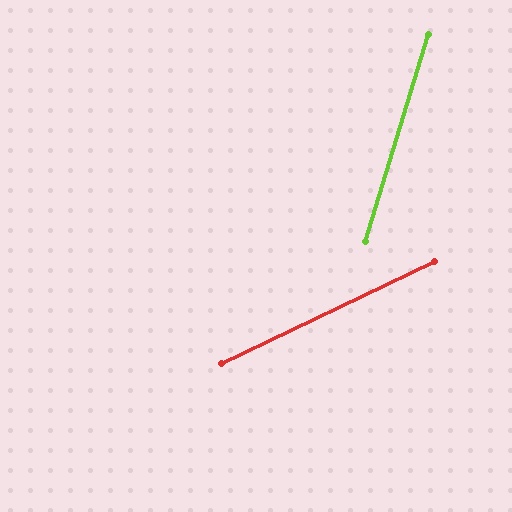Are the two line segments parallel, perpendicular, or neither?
Neither parallel nor perpendicular — they differ by about 48°.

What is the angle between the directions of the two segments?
Approximately 48 degrees.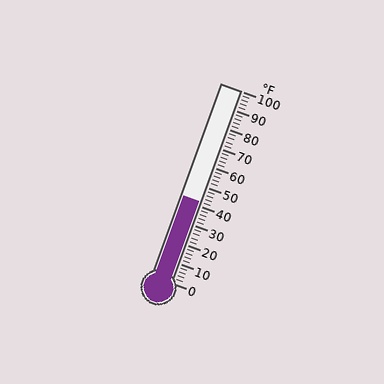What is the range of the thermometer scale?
The thermometer scale ranges from 0°F to 100°F.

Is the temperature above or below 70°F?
The temperature is below 70°F.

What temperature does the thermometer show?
The thermometer shows approximately 42°F.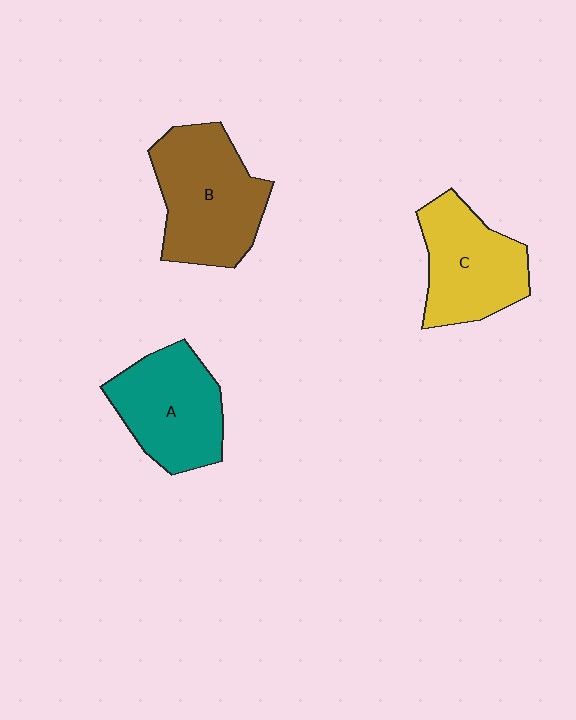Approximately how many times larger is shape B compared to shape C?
Approximately 1.2 times.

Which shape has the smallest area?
Shape C (yellow).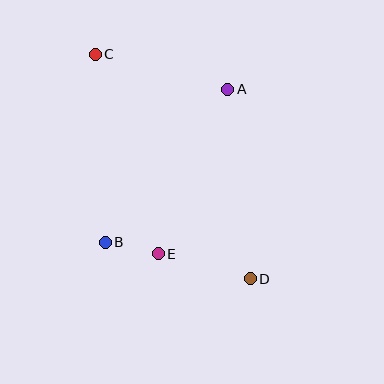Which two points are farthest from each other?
Points C and D are farthest from each other.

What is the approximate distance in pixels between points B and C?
The distance between B and C is approximately 188 pixels.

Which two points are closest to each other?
Points B and E are closest to each other.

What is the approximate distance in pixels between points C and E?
The distance between C and E is approximately 209 pixels.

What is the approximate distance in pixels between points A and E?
The distance between A and E is approximately 179 pixels.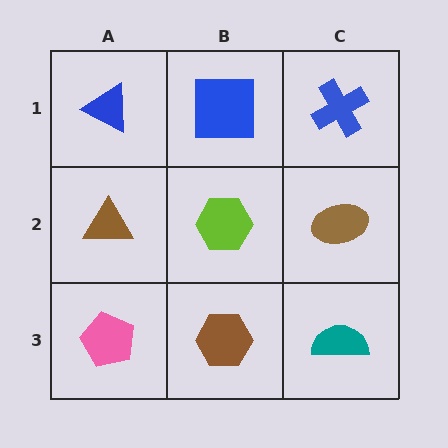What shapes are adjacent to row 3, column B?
A lime hexagon (row 2, column B), a pink pentagon (row 3, column A), a teal semicircle (row 3, column C).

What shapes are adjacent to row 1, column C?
A brown ellipse (row 2, column C), a blue square (row 1, column B).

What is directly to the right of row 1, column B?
A blue cross.